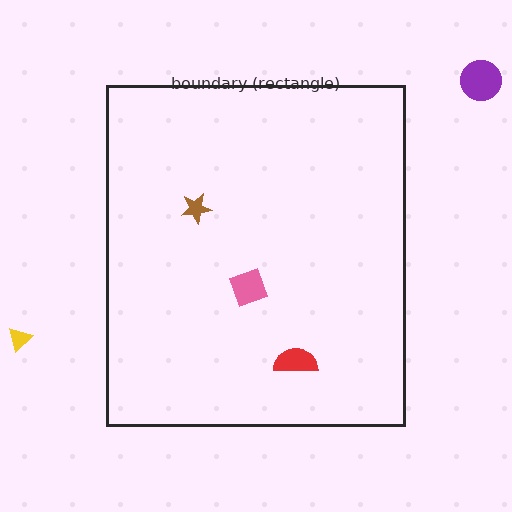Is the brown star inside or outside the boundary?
Inside.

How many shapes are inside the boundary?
3 inside, 2 outside.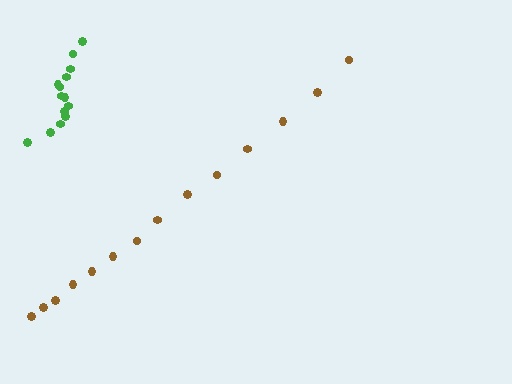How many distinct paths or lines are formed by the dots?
There are 2 distinct paths.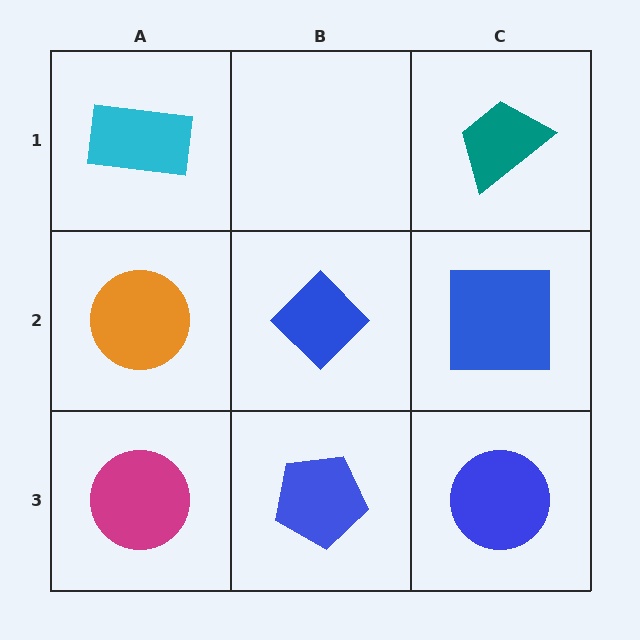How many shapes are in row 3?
3 shapes.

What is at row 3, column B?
A blue pentagon.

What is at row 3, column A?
A magenta circle.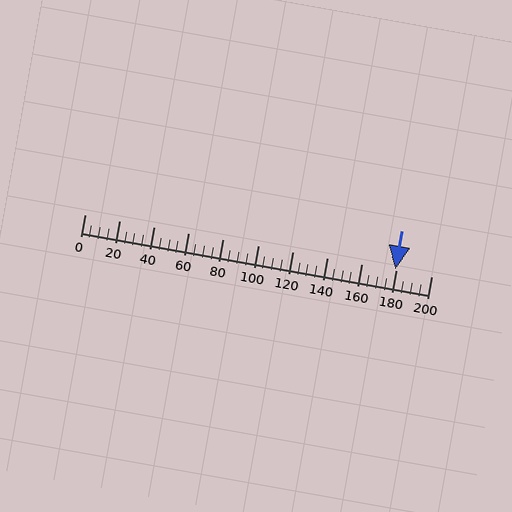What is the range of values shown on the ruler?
The ruler shows values from 0 to 200.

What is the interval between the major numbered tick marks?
The major tick marks are spaced 20 units apart.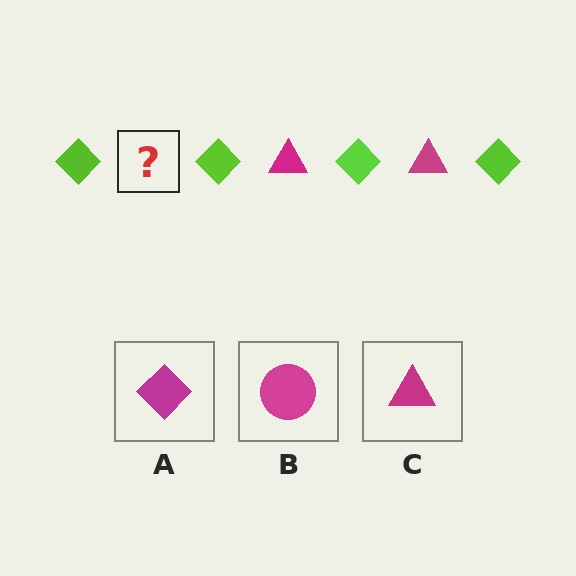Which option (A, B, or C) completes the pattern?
C.